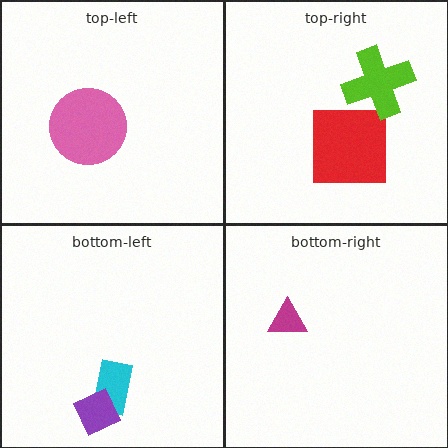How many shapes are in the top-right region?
2.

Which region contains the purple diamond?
The bottom-left region.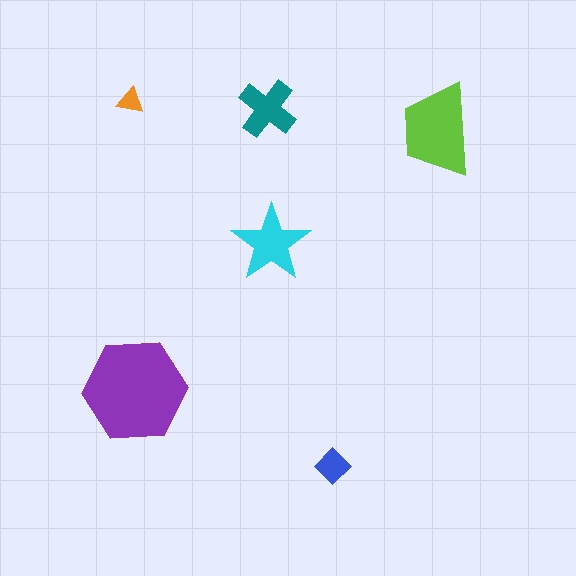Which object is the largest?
The purple hexagon.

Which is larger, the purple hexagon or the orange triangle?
The purple hexagon.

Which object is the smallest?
The orange triangle.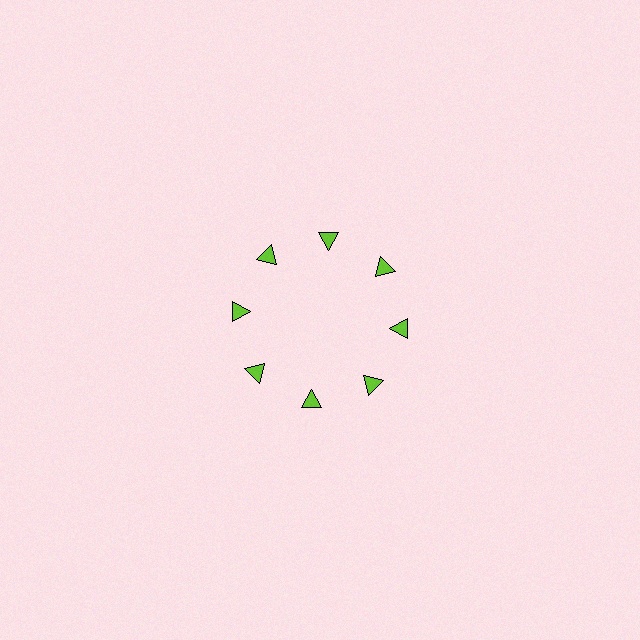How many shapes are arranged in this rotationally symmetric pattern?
There are 8 shapes, arranged in 8 groups of 1.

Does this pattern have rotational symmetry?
Yes, this pattern has 8-fold rotational symmetry. It looks the same after rotating 45 degrees around the center.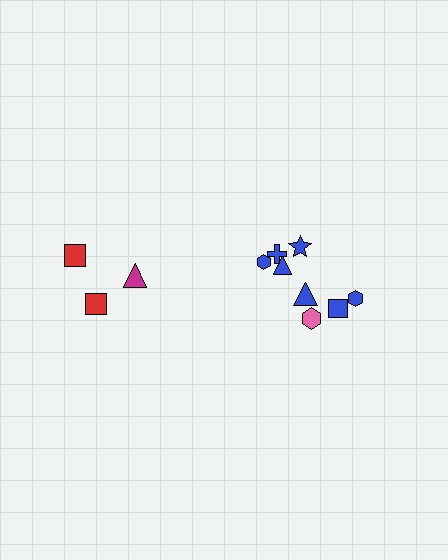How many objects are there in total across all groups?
There are 11 objects.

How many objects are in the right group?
There are 8 objects.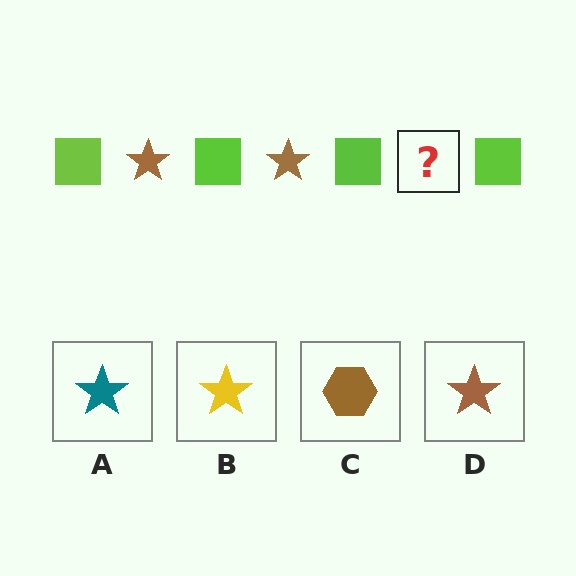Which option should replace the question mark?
Option D.